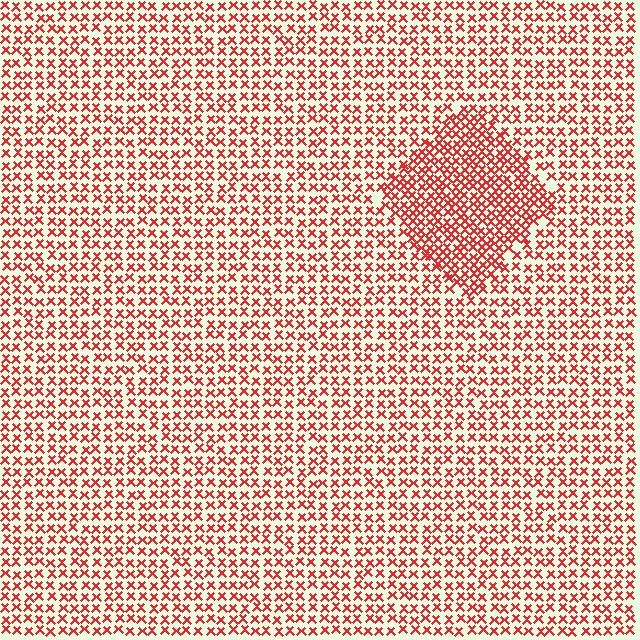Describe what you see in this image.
The image contains small red elements arranged at two different densities. A diamond-shaped region is visible where the elements are more densely packed than the surrounding area.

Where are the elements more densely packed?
The elements are more densely packed inside the diamond boundary.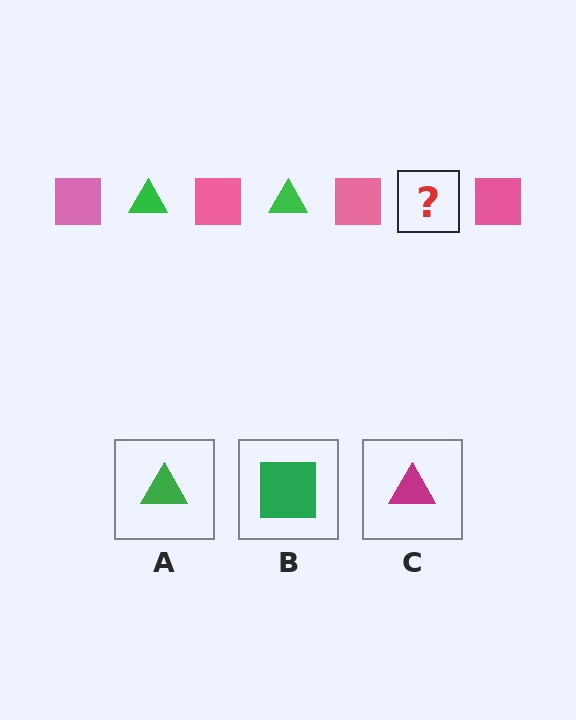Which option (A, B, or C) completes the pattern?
A.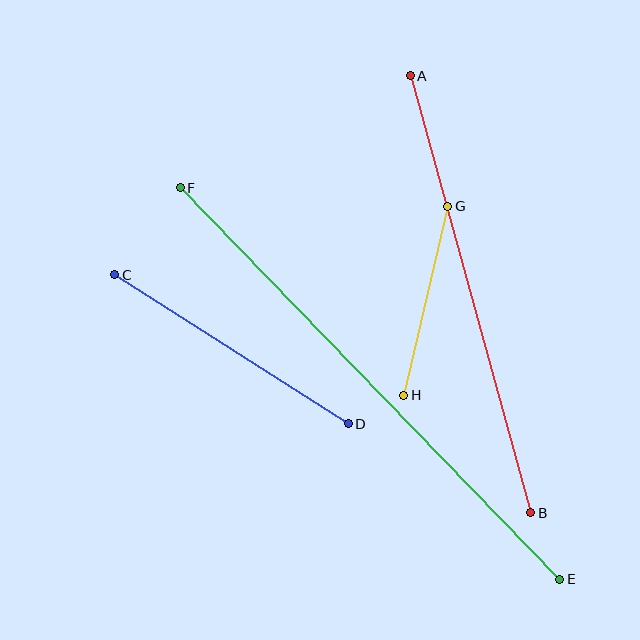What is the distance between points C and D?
The distance is approximately 277 pixels.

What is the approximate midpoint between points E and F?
The midpoint is at approximately (370, 384) pixels.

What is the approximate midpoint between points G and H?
The midpoint is at approximately (426, 301) pixels.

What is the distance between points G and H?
The distance is approximately 194 pixels.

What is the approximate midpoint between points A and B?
The midpoint is at approximately (471, 294) pixels.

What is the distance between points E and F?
The distance is approximately 545 pixels.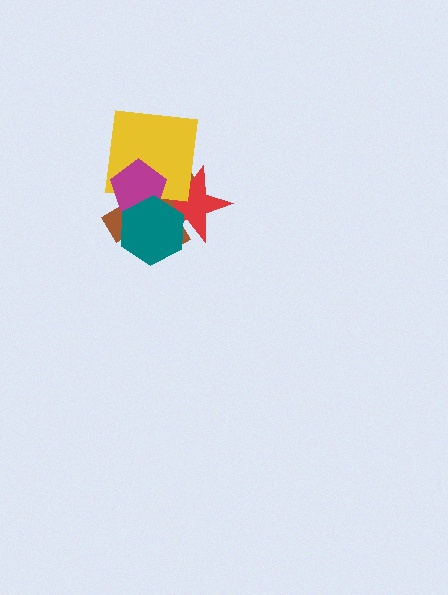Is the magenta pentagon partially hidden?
Yes, it is partially covered by another shape.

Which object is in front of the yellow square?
The magenta pentagon is in front of the yellow square.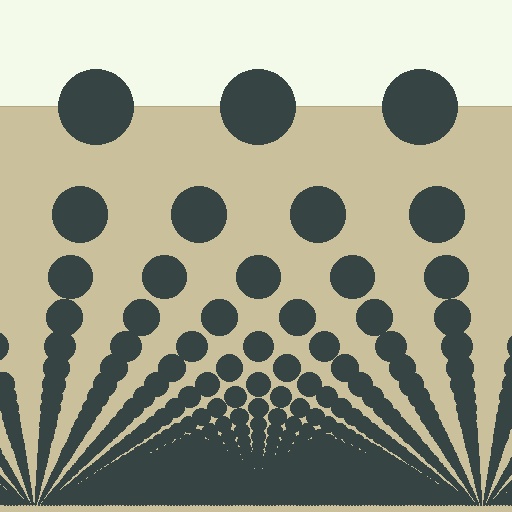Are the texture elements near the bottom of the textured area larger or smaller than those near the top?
Smaller. The gradient is inverted — elements near the bottom are smaller and denser.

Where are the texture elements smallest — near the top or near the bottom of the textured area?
Near the bottom.